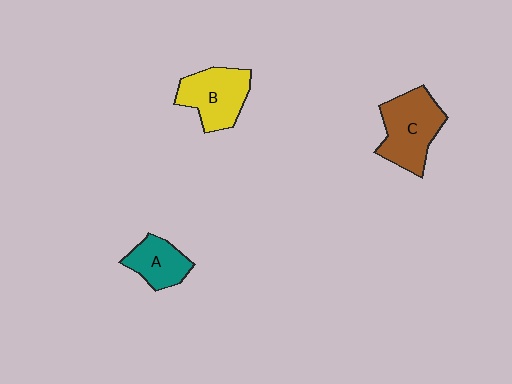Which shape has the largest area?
Shape C (brown).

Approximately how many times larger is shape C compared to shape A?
Approximately 1.6 times.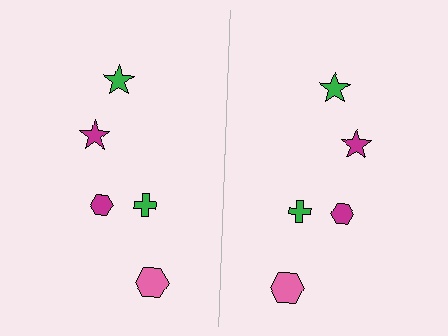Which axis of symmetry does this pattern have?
The pattern has a vertical axis of symmetry running through the center of the image.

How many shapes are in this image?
There are 10 shapes in this image.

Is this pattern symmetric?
Yes, this pattern has bilateral (reflection) symmetry.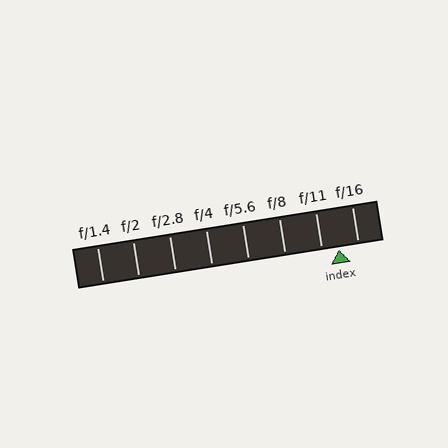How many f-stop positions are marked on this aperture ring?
There are 8 f-stop positions marked.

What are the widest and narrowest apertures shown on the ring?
The widest aperture shown is f/1.4 and the narrowest is f/16.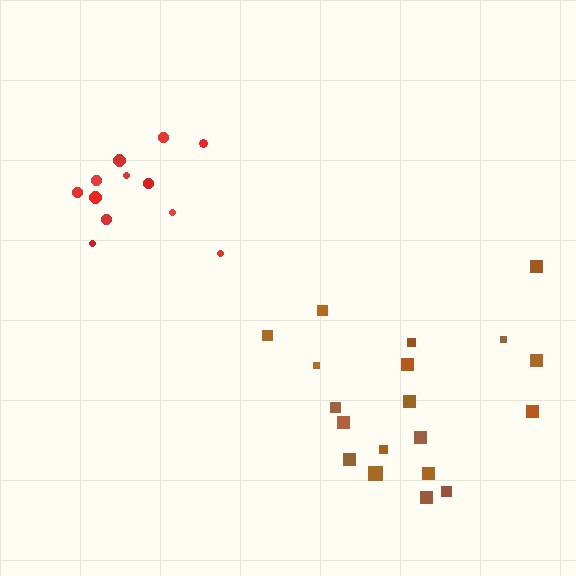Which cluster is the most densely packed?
Red.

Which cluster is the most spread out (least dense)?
Brown.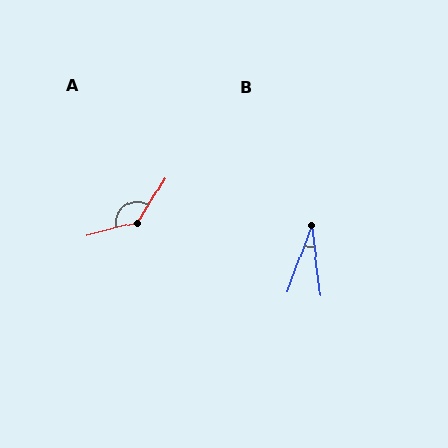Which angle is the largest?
A, at approximately 136 degrees.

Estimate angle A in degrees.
Approximately 136 degrees.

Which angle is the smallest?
B, at approximately 27 degrees.